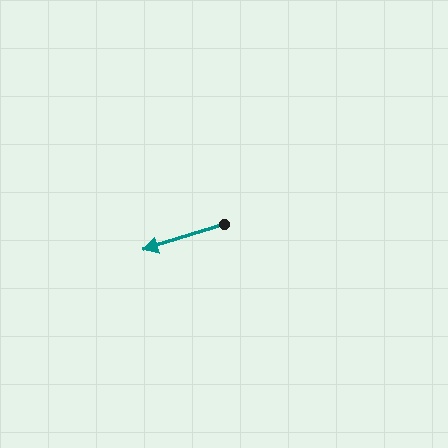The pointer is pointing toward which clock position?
Roughly 8 o'clock.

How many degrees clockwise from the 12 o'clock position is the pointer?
Approximately 252 degrees.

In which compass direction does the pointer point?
West.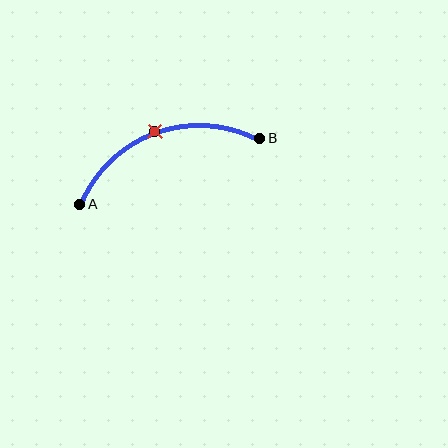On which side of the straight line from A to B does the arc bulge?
The arc bulges above the straight line connecting A and B.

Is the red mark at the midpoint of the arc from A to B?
Yes. The red mark lies on the arc at equal arc-length from both A and B — it is the arc midpoint.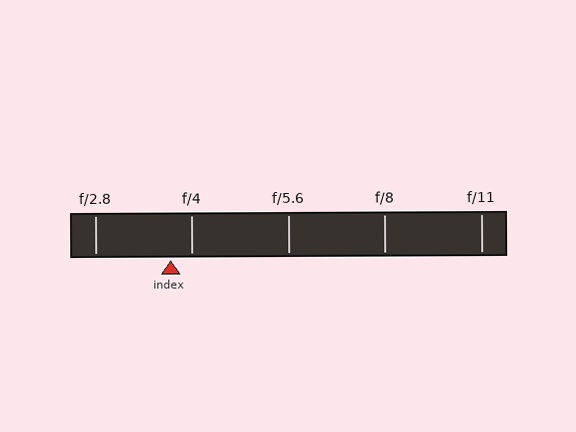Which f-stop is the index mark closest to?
The index mark is closest to f/4.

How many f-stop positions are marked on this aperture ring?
There are 5 f-stop positions marked.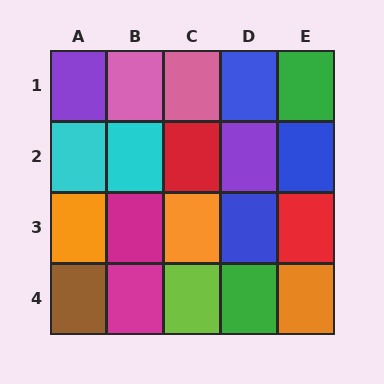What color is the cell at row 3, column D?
Blue.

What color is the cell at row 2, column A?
Cyan.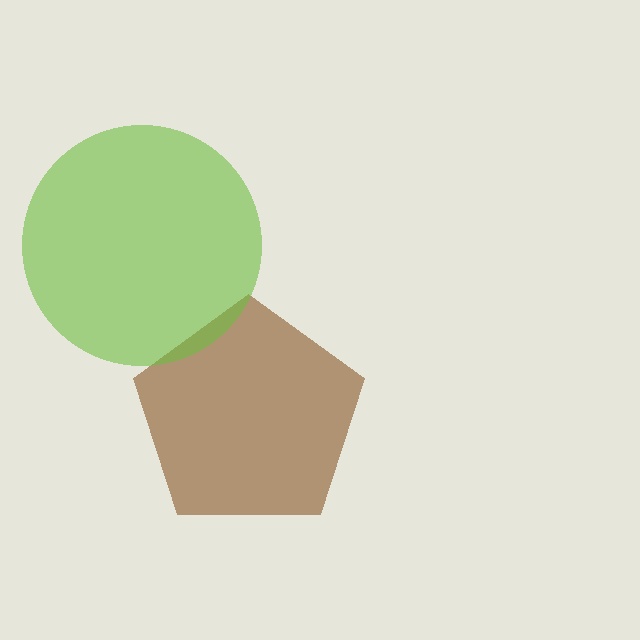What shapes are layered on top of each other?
The layered shapes are: a brown pentagon, a lime circle.